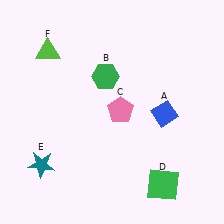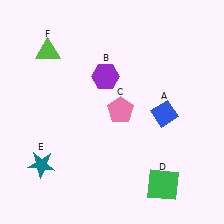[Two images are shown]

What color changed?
The hexagon (B) changed from green in Image 1 to purple in Image 2.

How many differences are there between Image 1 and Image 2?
There is 1 difference between the two images.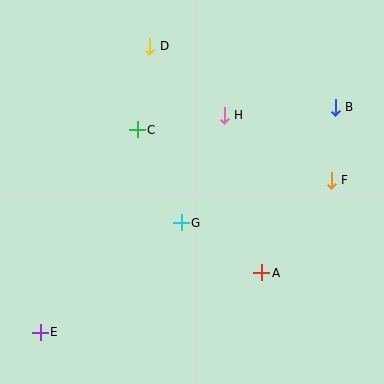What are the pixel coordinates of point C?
Point C is at (137, 130).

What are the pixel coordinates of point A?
Point A is at (262, 273).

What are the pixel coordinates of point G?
Point G is at (181, 223).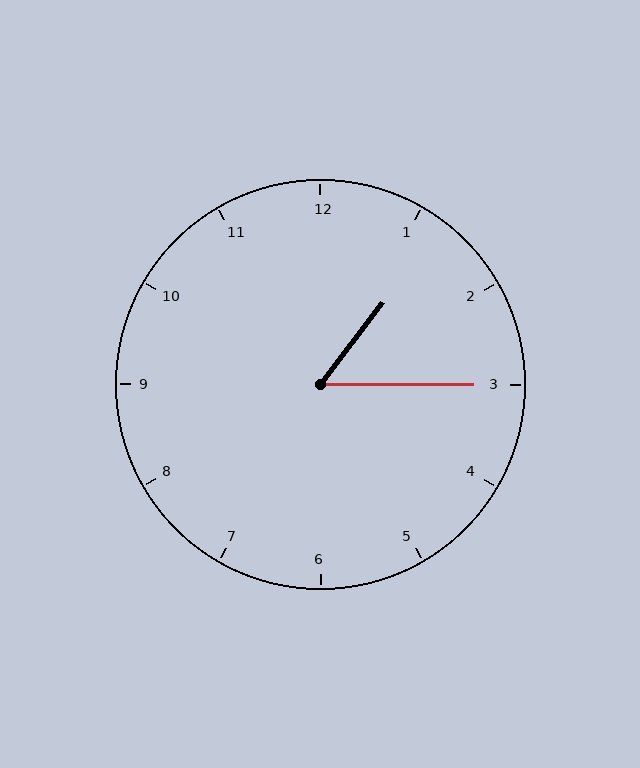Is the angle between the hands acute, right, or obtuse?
It is acute.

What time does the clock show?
1:15.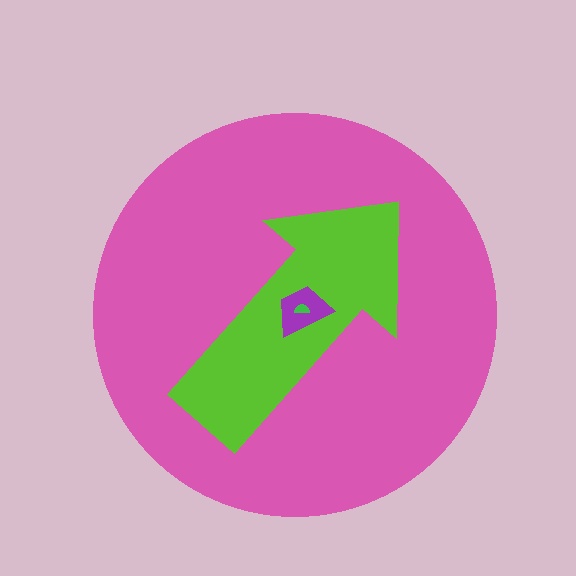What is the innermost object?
The green semicircle.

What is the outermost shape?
The pink circle.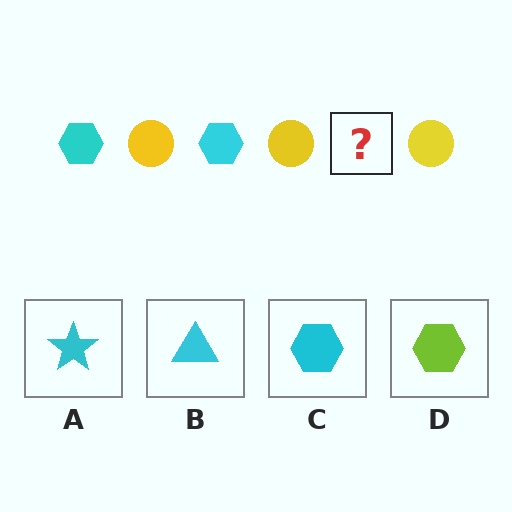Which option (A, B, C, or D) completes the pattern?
C.